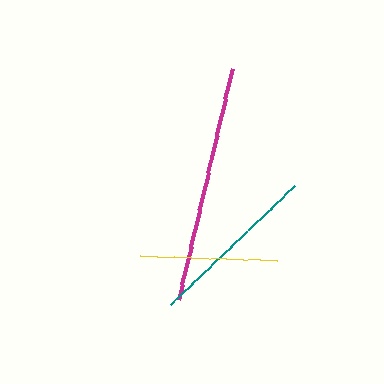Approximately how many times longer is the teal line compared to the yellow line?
The teal line is approximately 1.3 times the length of the yellow line.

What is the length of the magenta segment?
The magenta segment is approximately 238 pixels long.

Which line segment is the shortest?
The yellow line is the shortest at approximately 137 pixels.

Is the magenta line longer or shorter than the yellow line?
The magenta line is longer than the yellow line.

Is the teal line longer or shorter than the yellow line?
The teal line is longer than the yellow line.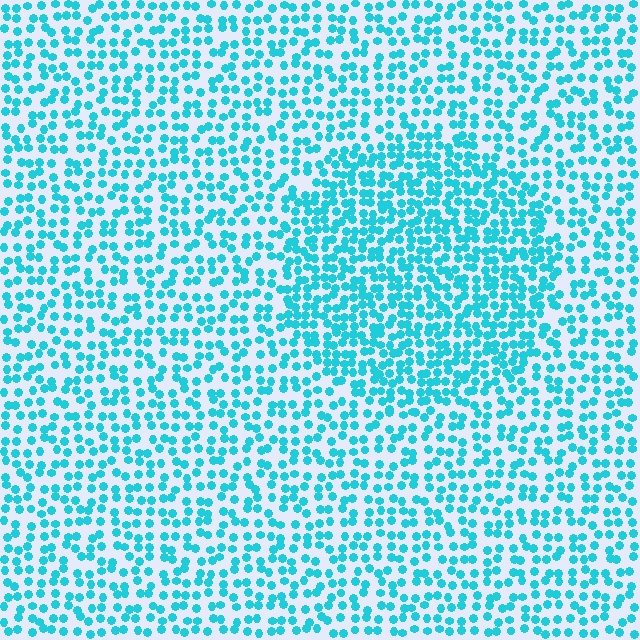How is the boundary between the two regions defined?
The boundary is defined by a change in element density (approximately 1.6x ratio). All elements are the same color, size, and shape.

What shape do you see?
I see a circle.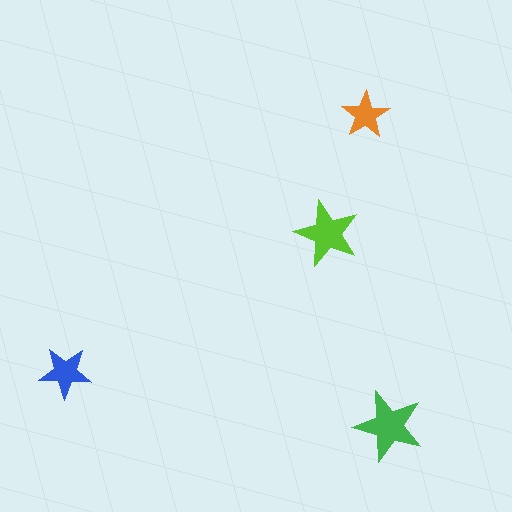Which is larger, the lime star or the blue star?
The lime one.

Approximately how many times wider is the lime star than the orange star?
About 1.5 times wider.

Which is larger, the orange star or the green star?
The green one.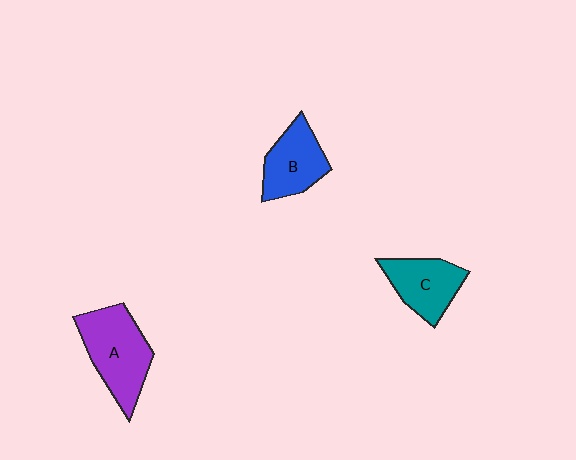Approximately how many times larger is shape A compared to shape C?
Approximately 1.4 times.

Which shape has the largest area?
Shape A (purple).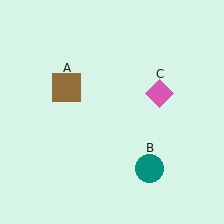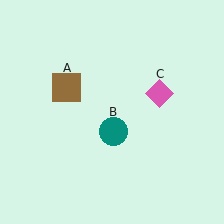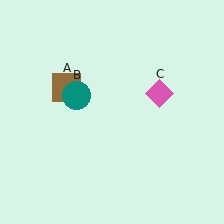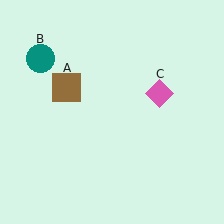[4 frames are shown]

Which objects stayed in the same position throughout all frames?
Brown square (object A) and pink diamond (object C) remained stationary.